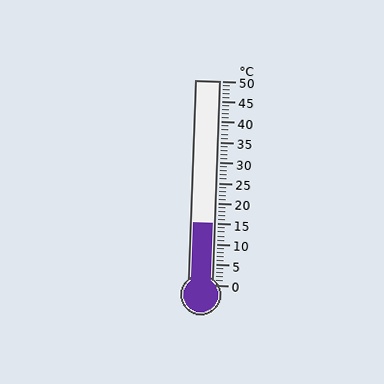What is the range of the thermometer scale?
The thermometer scale ranges from 0°C to 50°C.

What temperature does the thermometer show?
The thermometer shows approximately 15°C.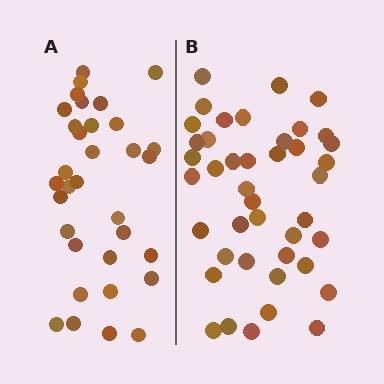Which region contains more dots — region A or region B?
Region B (the right region) has more dots.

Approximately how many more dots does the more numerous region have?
Region B has roughly 8 or so more dots than region A.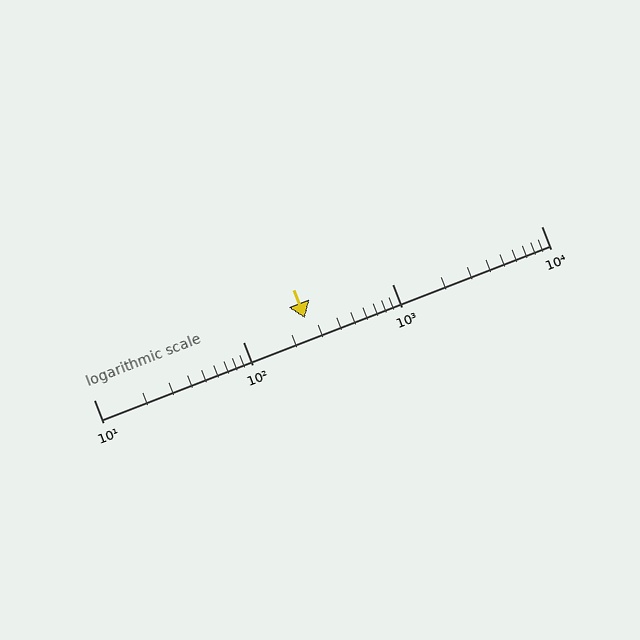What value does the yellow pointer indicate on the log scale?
The pointer indicates approximately 260.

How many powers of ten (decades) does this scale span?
The scale spans 3 decades, from 10 to 10000.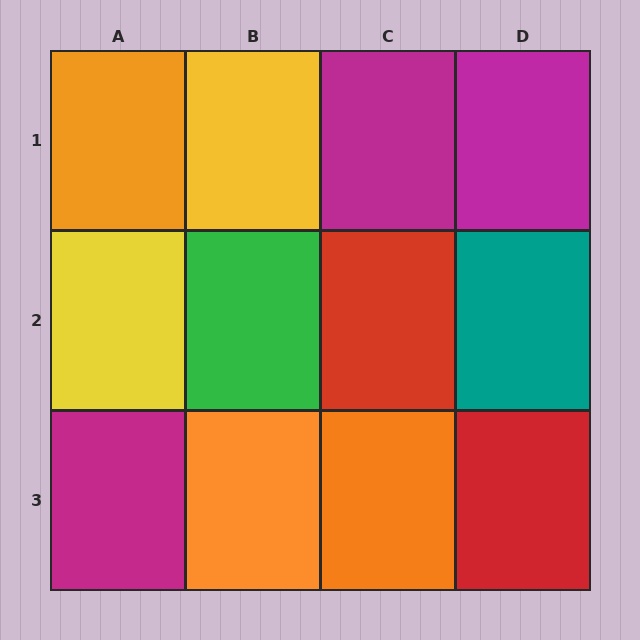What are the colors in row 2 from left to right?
Yellow, green, red, teal.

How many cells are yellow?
2 cells are yellow.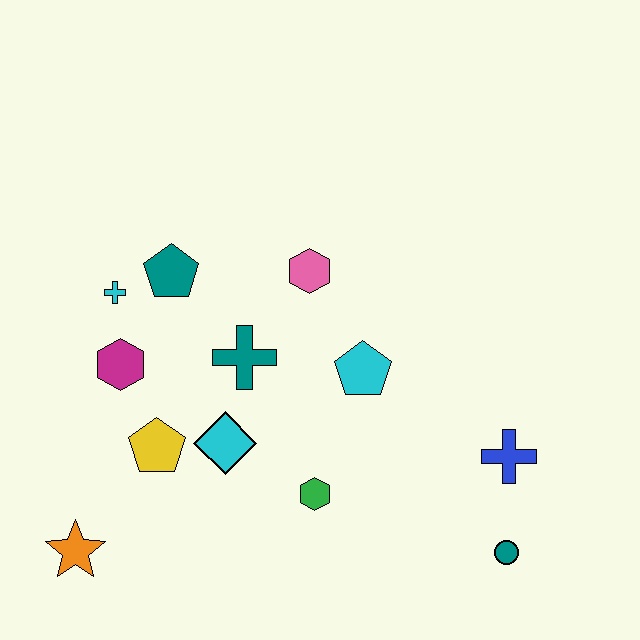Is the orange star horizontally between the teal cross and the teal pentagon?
No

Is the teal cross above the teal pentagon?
No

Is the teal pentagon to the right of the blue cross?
No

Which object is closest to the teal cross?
The cyan diamond is closest to the teal cross.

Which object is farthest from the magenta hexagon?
The teal circle is farthest from the magenta hexagon.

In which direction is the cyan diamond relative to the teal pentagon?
The cyan diamond is below the teal pentagon.